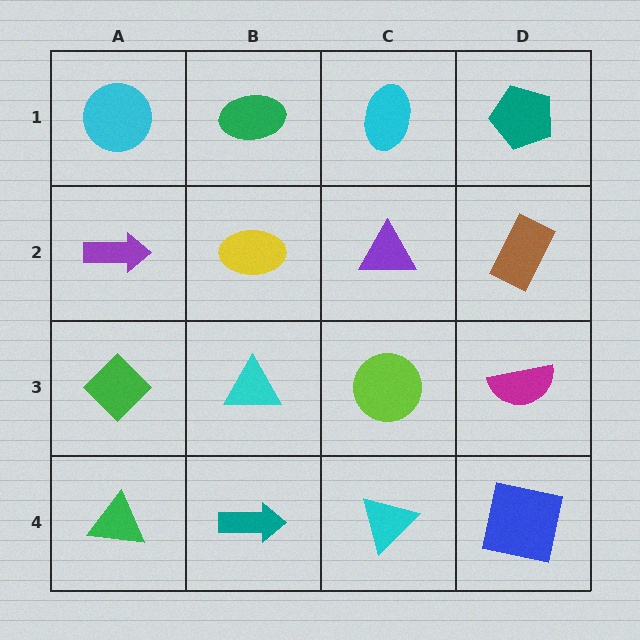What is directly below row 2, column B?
A cyan triangle.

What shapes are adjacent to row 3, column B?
A yellow ellipse (row 2, column B), a teal arrow (row 4, column B), a green diamond (row 3, column A), a lime circle (row 3, column C).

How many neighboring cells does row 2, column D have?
3.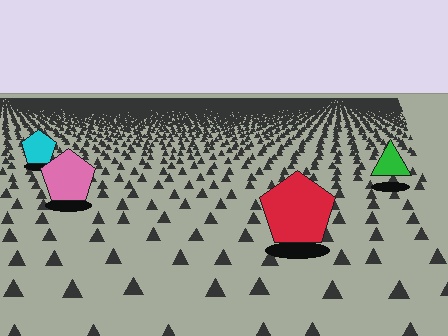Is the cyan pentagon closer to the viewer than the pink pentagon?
No. The pink pentagon is closer — you can tell from the texture gradient: the ground texture is coarser near it.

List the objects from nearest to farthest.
From nearest to farthest: the red pentagon, the pink pentagon, the green triangle, the cyan pentagon.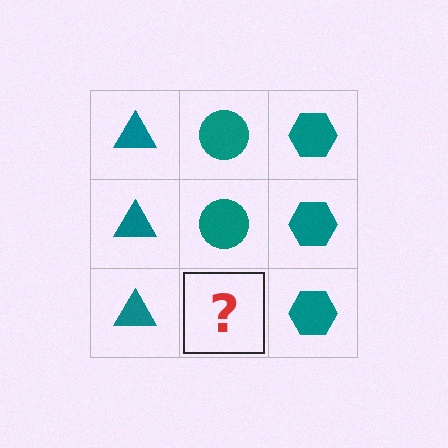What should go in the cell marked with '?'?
The missing cell should contain a teal circle.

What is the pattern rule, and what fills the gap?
The rule is that each column has a consistent shape. The gap should be filled with a teal circle.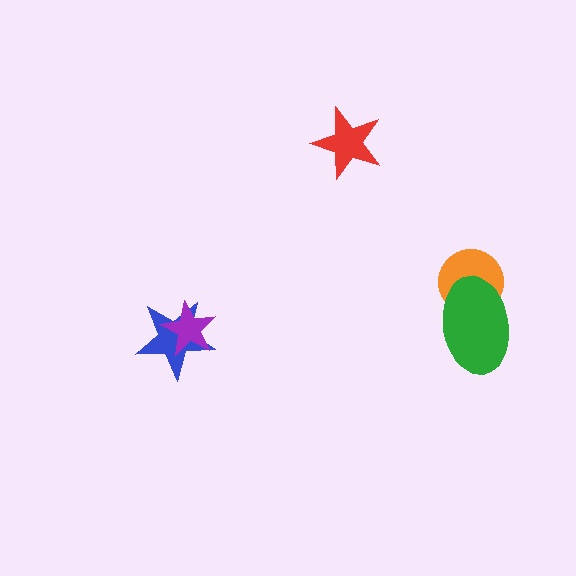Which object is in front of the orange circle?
The green ellipse is in front of the orange circle.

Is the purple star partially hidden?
No, no other shape covers it.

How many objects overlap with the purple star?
1 object overlaps with the purple star.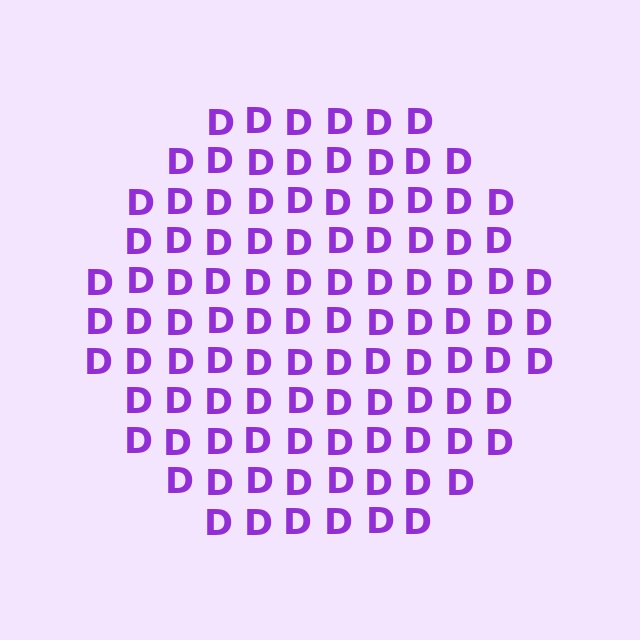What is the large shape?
The large shape is a circle.